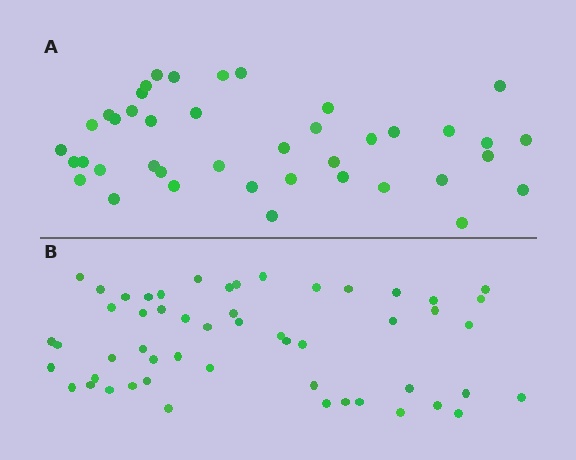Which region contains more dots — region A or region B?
Region B (the bottom region) has more dots.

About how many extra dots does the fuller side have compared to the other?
Region B has roughly 12 or so more dots than region A.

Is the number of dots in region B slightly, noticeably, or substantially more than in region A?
Region B has noticeably more, but not dramatically so. The ratio is roughly 1.3 to 1.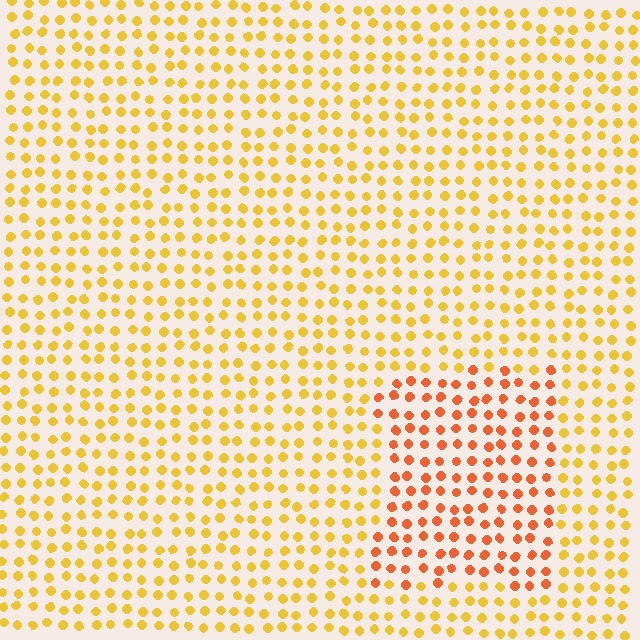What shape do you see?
I see a rectangle.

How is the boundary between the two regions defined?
The boundary is defined purely by a slight shift in hue (about 33 degrees). Spacing, size, and orientation are identical on both sides.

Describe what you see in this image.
The image is filled with small yellow elements in a uniform arrangement. A rectangle-shaped region is visible where the elements are tinted to a slightly different hue, forming a subtle color boundary.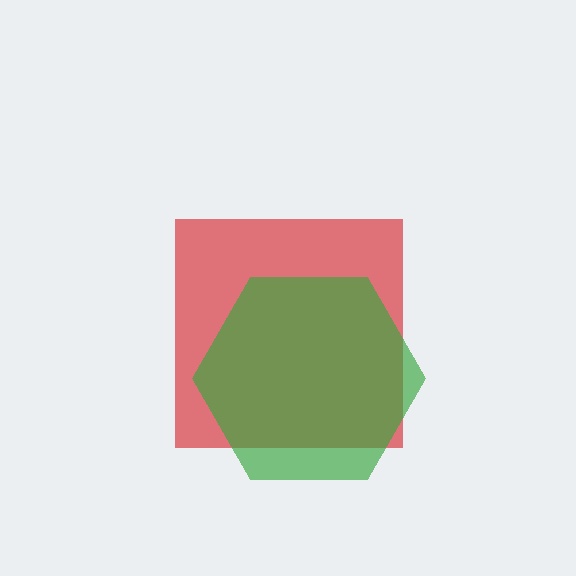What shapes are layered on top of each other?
The layered shapes are: a red square, a green hexagon.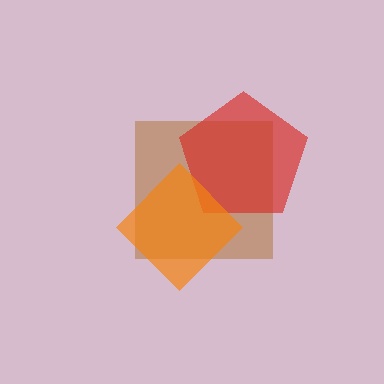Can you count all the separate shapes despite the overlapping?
Yes, there are 3 separate shapes.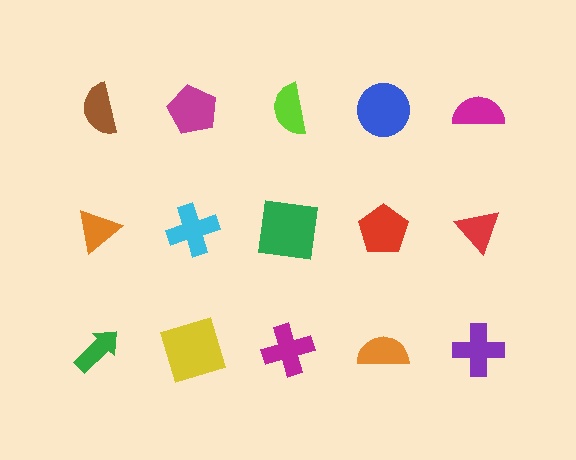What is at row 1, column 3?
A lime semicircle.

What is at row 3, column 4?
An orange semicircle.